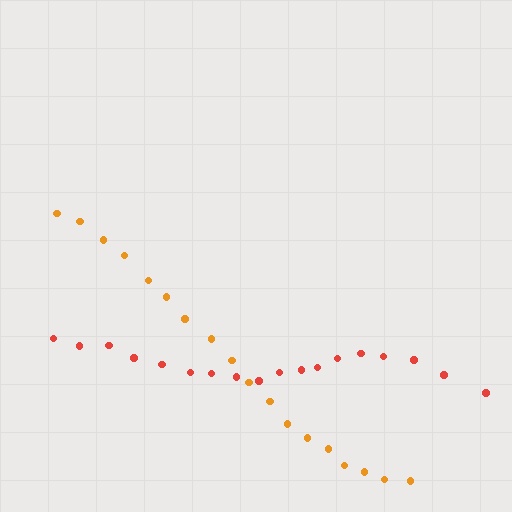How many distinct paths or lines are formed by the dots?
There are 2 distinct paths.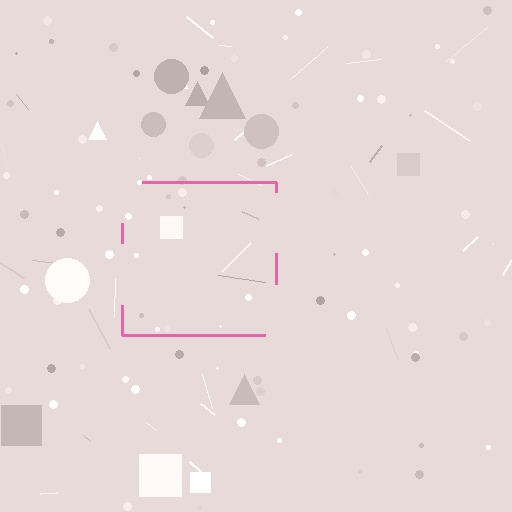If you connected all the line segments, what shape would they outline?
They would outline a square.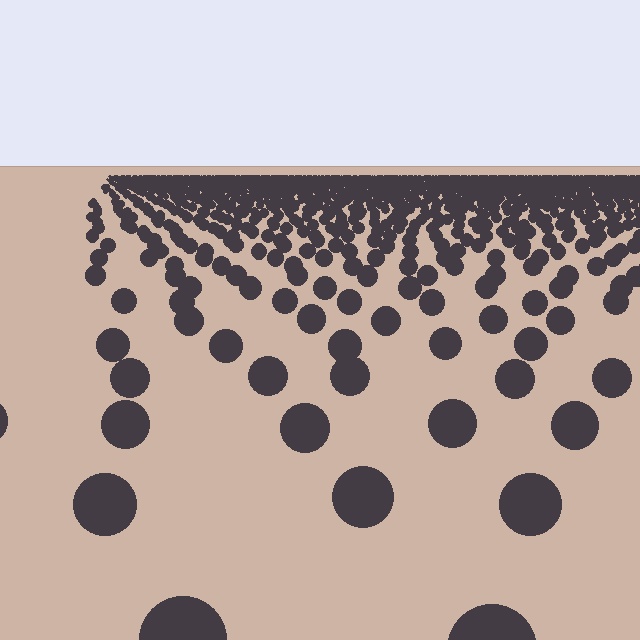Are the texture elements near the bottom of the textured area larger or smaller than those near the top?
Larger. Near the bottom, elements are closer to the viewer and appear at a bigger on-screen size.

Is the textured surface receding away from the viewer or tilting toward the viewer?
The surface is receding away from the viewer. Texture elements get smaller and denser toward the top.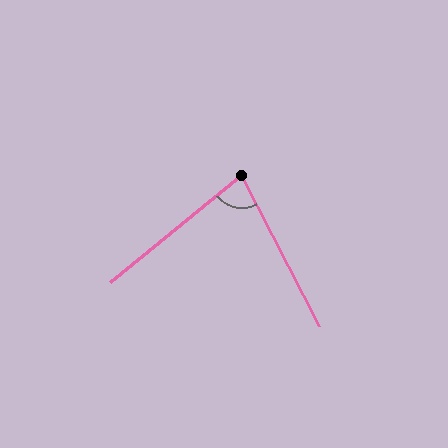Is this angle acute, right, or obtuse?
It is acute.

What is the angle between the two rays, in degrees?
Approximately 78 degrees.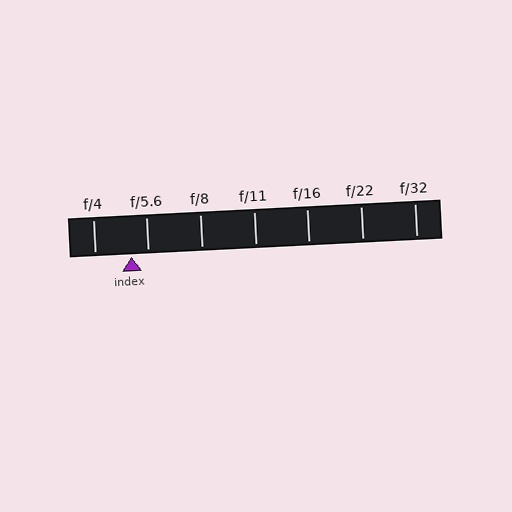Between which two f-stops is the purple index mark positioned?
The index mark is between f/4 and f/5.6.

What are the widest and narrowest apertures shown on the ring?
The widest aperture shown is f/4 and the narrowest is f/32.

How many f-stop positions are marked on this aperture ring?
There are 7 f-stop positions marked.